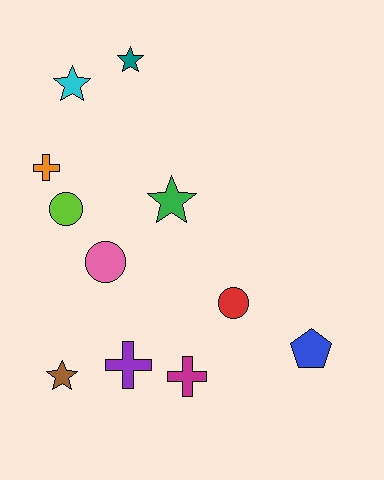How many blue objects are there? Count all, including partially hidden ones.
There is 1 blue object.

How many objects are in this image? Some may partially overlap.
There are 11 objects.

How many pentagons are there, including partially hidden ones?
There is 1 pentagon.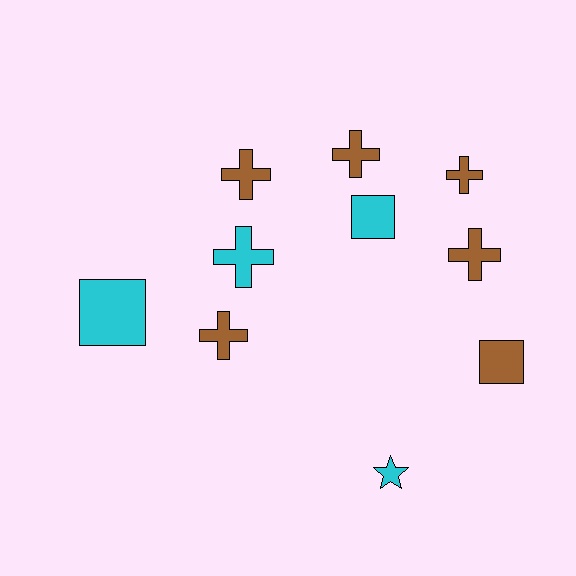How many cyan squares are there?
There are 2 cyan squares.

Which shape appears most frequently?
Cross, with 6 objects.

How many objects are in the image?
There are 10 objects.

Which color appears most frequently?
Brown, with 6 objects.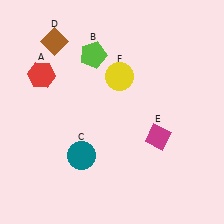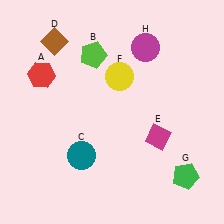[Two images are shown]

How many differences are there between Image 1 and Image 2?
There are 2 differences between the two images.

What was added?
A green pentagon (G), a magenta circle (H) were added in Image 2.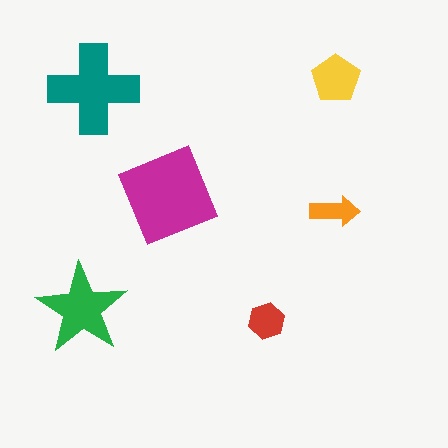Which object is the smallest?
The orange arrow.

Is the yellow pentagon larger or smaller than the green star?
Smaller.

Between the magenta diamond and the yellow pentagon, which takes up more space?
The magenta diamond.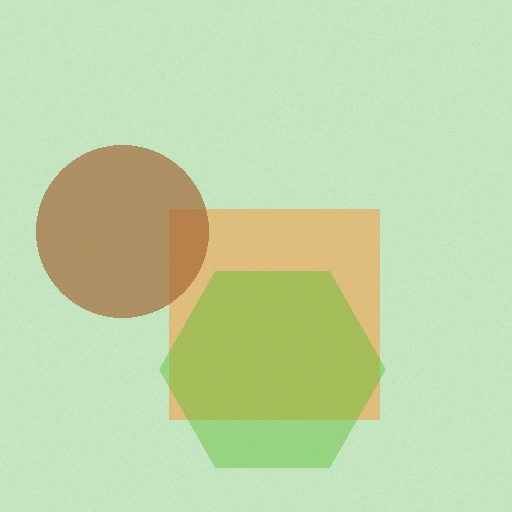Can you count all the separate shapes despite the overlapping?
Yes, there are 3 separate shapes.